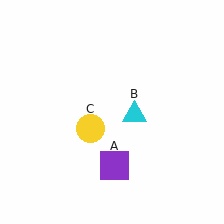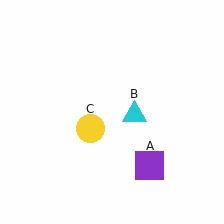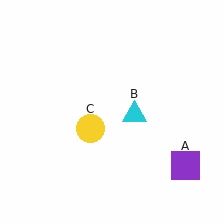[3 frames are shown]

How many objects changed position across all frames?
1 object changed position: purple square (object A).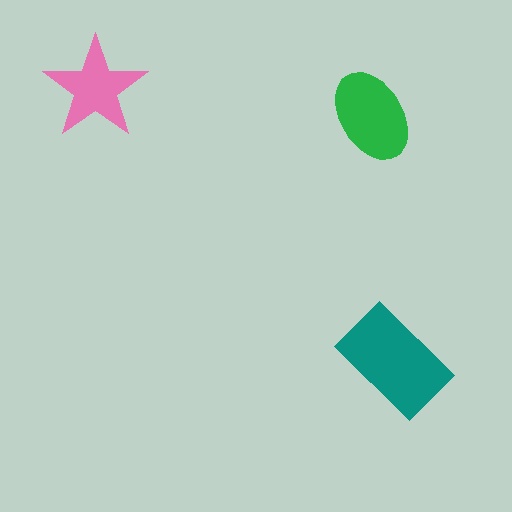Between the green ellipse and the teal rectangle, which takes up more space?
The teal rectangle.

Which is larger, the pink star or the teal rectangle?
The teal rectangle.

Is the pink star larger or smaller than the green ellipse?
Smaller.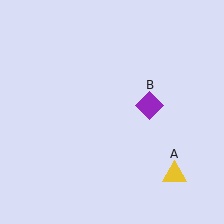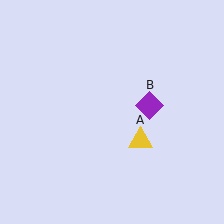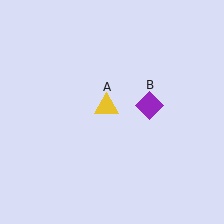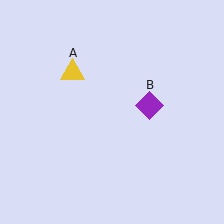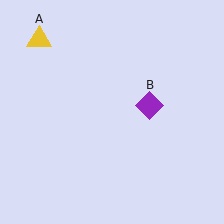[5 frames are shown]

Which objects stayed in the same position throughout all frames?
Purple diamond (object B) remained stationary.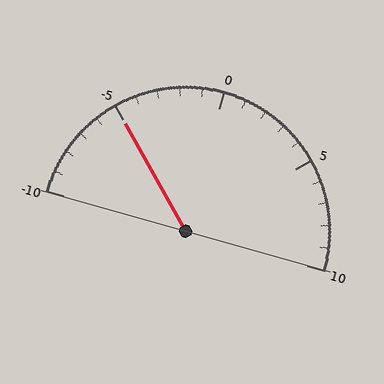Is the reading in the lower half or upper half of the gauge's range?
The reading is in the lower half of the range (-10 to 10).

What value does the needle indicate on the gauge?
The needle indicates approximately -5.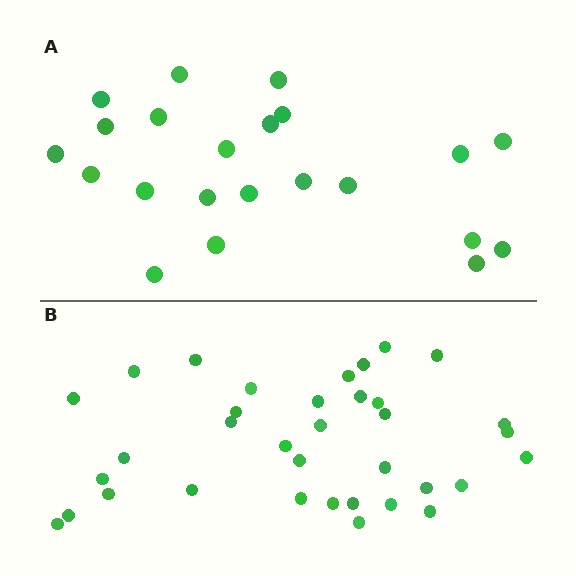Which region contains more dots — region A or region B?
Region B (the bottom region) has more dots.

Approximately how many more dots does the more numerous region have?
Region B has approximately 15 more dots than region A.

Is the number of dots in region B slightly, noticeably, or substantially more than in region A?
Region B has substantially more. The ratio is roughly 1.6 to 1.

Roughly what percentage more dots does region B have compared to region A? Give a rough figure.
About 60% more.